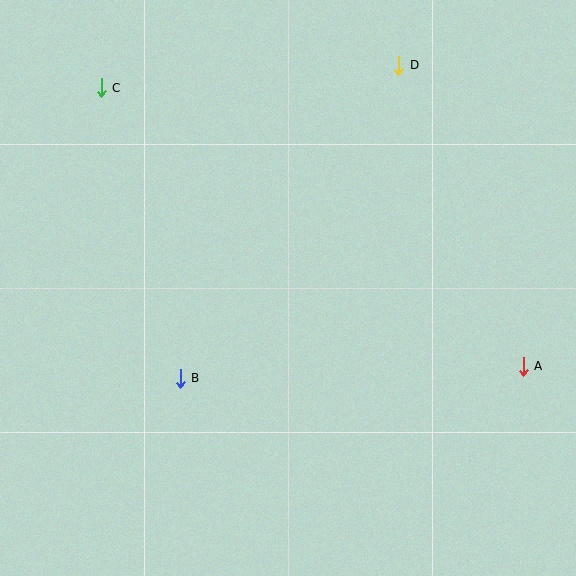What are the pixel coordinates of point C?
Point C is at (101, 88).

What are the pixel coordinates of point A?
Point A is at (523, 366).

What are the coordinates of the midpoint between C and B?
The midpoint between C and B is at (141, 233).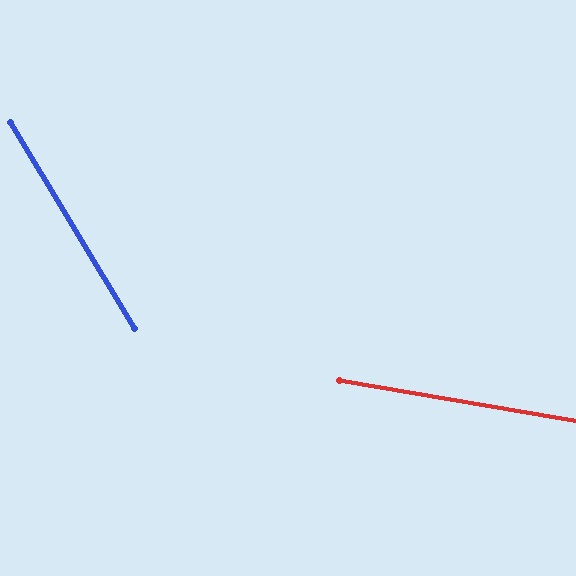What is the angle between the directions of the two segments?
Approximately 49 degrees.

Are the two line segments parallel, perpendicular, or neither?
Neither parallel nor perpendicular — they differ by about 49°.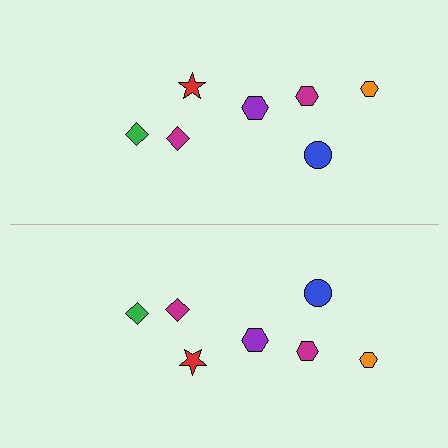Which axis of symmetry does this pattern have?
The pattern has a horizontal axis of symmetry running through the center of the image.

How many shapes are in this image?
There are 14 shapes in this image.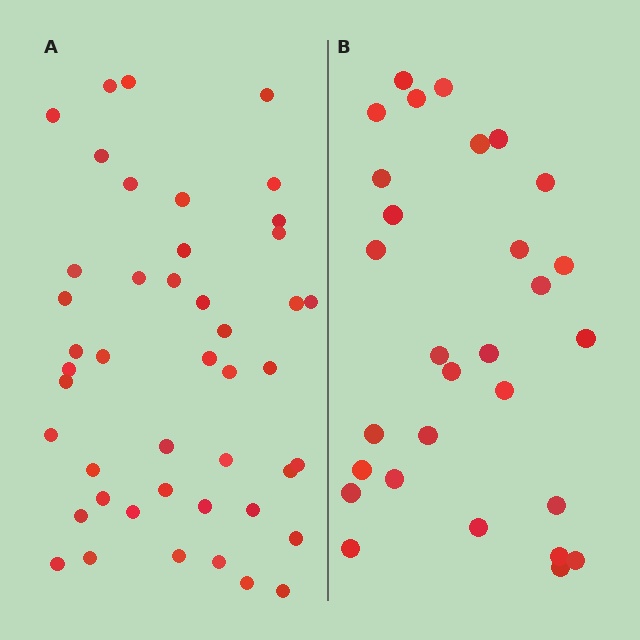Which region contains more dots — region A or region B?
Region A (the left region) has more dots.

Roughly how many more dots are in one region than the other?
Region A has approximately 15 more dots than region B.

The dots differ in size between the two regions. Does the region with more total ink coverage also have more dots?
No. Region B has more total ink coverage because its dots are larger, but region A actually contains more individual dots. Total area can be misleading — the number of items is what matters here.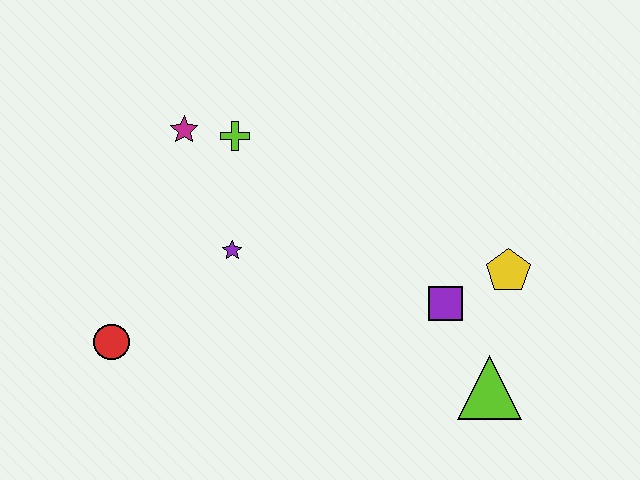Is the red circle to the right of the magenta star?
No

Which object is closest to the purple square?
The yellow pentagon is closest to the purple square.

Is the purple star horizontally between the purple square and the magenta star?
Yes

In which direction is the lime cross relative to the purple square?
The lime cross is to the left of the purple square.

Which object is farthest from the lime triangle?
The magenta star is farthest from the lime triangle.